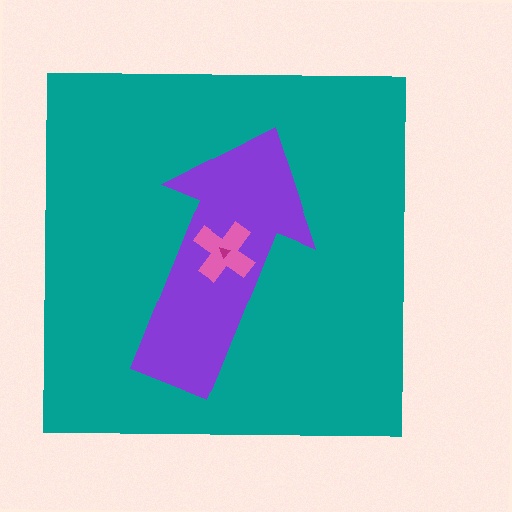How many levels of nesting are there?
4.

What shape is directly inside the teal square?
The purple arrow.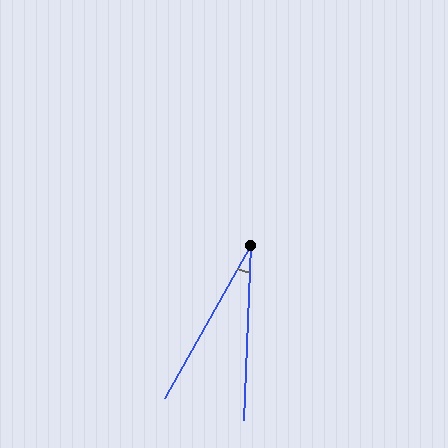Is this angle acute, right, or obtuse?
It is acute.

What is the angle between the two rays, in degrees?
Approximately 27 degrees.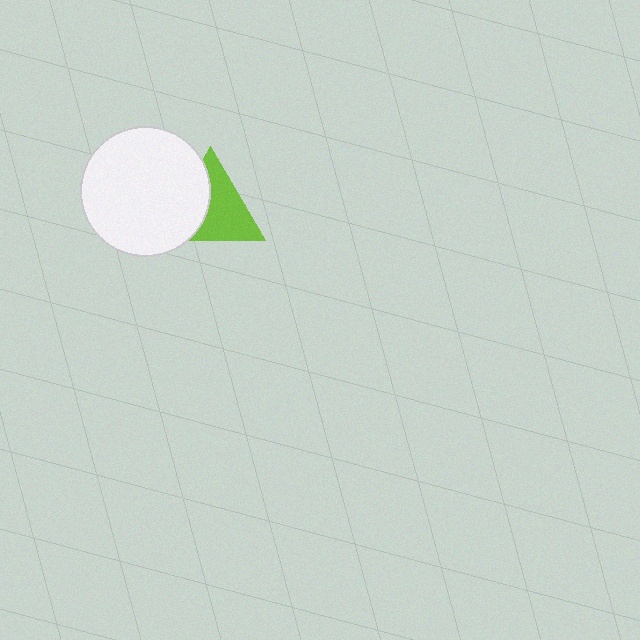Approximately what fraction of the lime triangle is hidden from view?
Roughly 41% of the lime triangle is hidden behind the white circle.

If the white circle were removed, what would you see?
You would see the complete lime triangle.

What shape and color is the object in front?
The object in front is a white circle.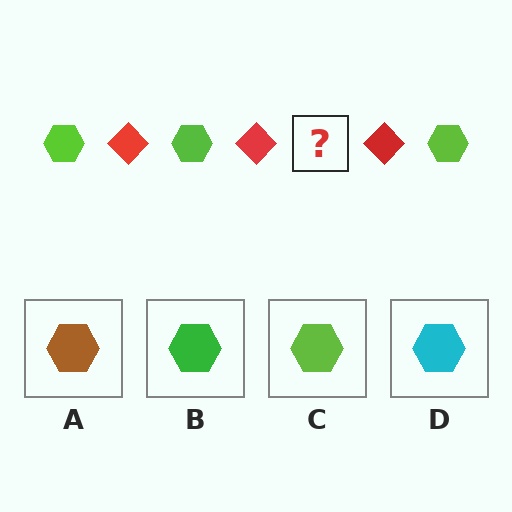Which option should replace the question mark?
Option C.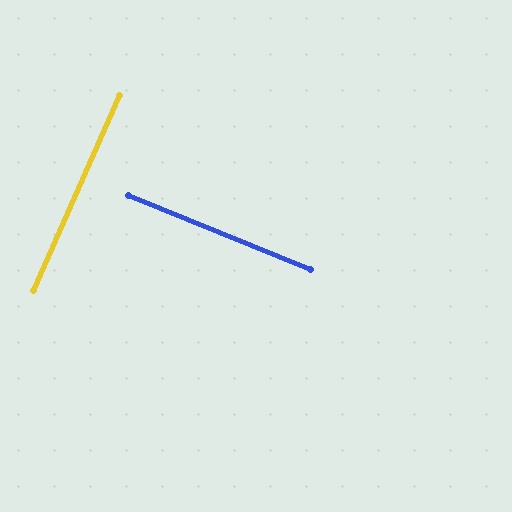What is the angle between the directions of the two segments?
Approximately 88 degrees.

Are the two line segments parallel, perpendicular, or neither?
Perpendicular — they meet at approximately 88°.